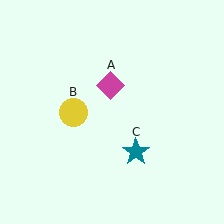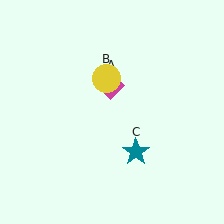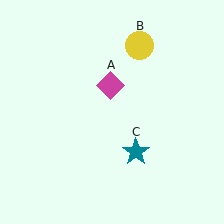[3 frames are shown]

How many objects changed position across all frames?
1 object changed position: yellow circle (object B).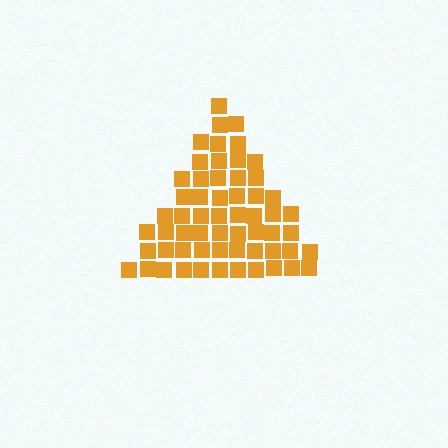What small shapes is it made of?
It is made of small squares.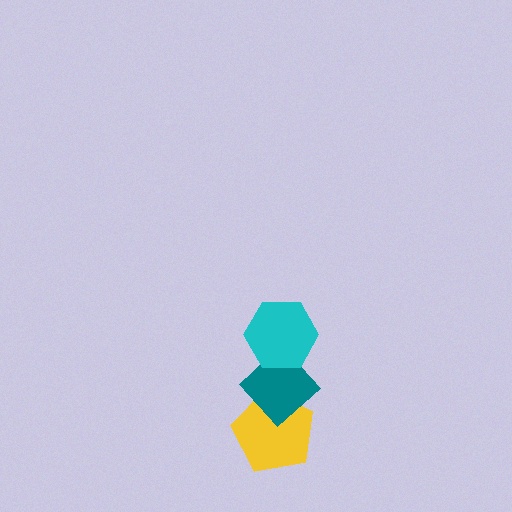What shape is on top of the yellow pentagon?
The teal diamond is on top of the yellow pentagon.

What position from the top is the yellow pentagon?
The yellow pentagon is 3rd from the top.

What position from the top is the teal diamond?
The teal diamond is 2nd from the top.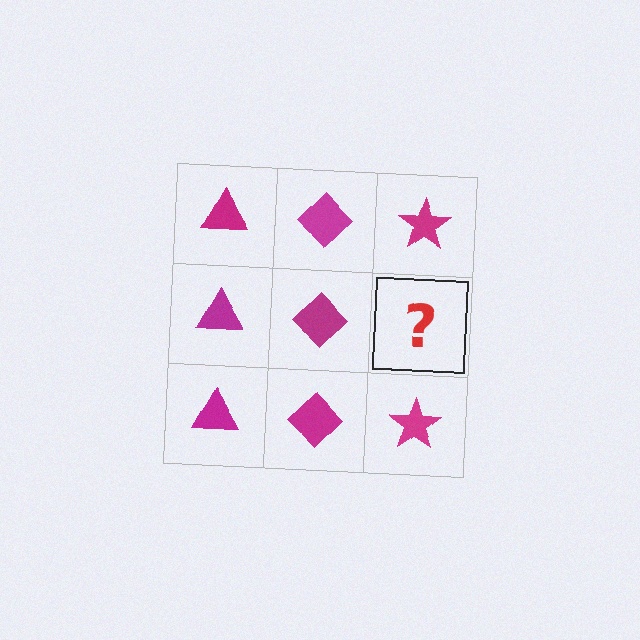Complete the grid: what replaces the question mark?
The question mark should be replaced with a magenta star.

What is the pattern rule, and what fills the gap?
The rule is that each column has a consistent shape. The gap should be filled with a magenta star.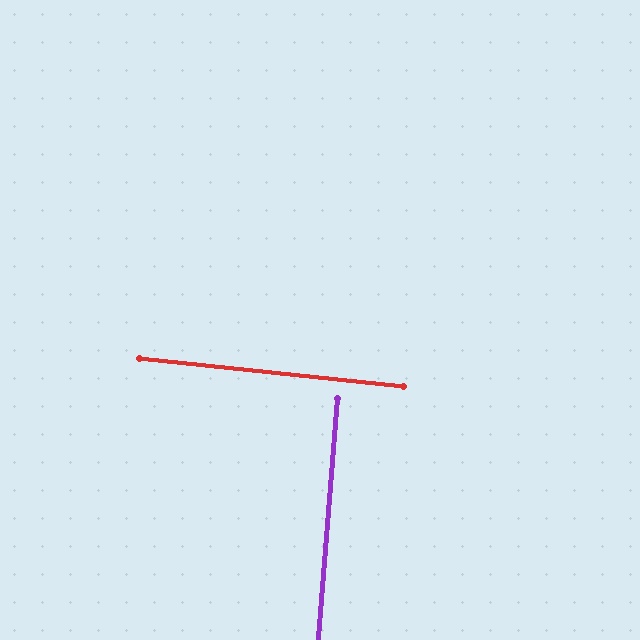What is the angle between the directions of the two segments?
Approximately 89 degrees.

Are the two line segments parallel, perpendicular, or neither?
Perpendicular — they meet at approximately 89°.